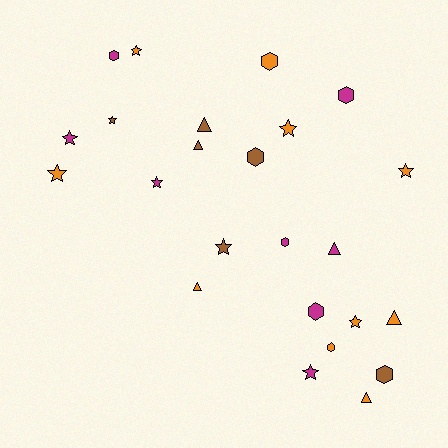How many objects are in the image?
There are 24 objects.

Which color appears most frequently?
Orange, with 10 objects.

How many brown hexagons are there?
There are 2 brown hexagons.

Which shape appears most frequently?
Star, with 10 objects.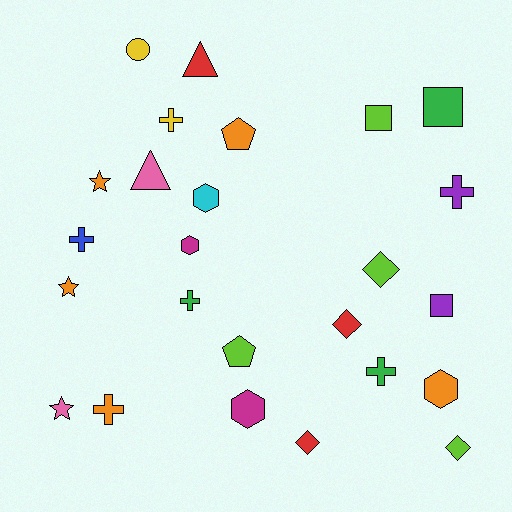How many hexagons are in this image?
There are 4 hexagons.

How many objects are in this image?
There are 25 objects.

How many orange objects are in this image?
There are 5 orange objects.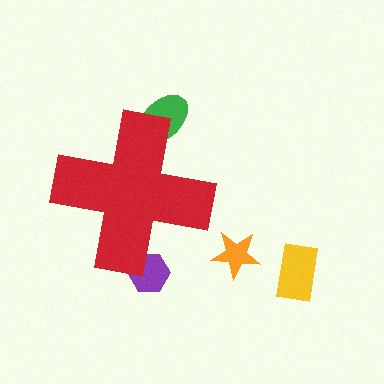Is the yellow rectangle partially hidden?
No, the yellow rectangle is fully visible.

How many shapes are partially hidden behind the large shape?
2 shapes are partially hidden.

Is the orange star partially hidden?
No, the orange star is fully visible.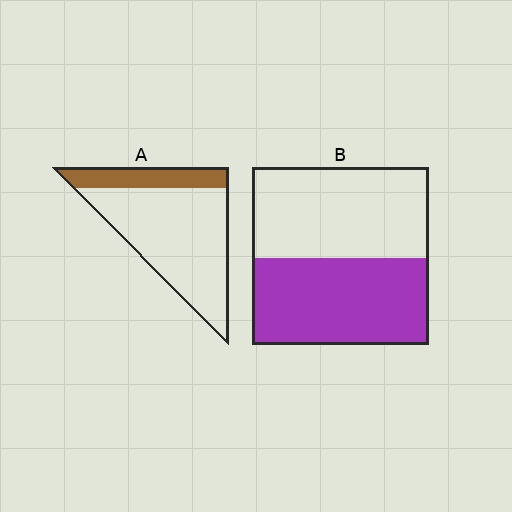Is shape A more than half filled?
No.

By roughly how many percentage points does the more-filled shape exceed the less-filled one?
By roughly 25 percentage points (B over A).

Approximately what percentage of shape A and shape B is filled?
A is approximately 20% and B is approximately 50%.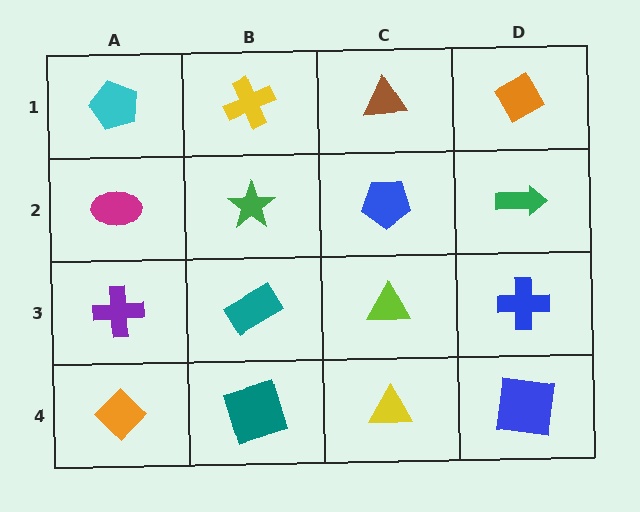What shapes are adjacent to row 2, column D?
An orange diamond (row 1, column D), a blue cross (row 3, column D), a blue pentagon (row 2, column C).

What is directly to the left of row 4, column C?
A teal square.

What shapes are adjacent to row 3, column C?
A blue pentagon (row 2, column C), a yellow triangle (row 4, column C), a teal rectangle (row 3, column B), a blue cross (row 3, column D).